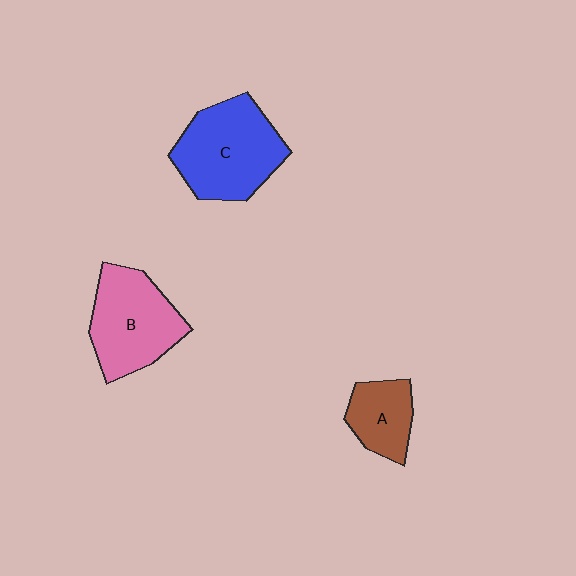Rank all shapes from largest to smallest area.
From largest to smallest: C (blue), B (pink), A (brown).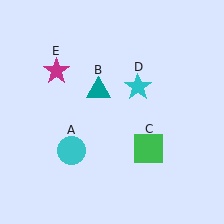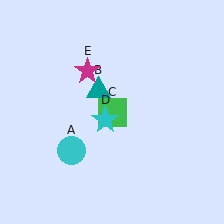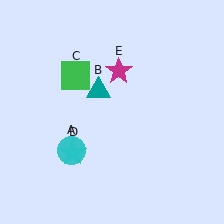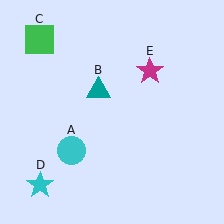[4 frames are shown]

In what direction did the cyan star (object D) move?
The cyan star (object D) moved down and to the left.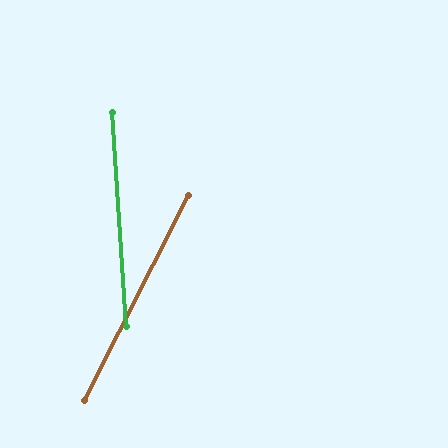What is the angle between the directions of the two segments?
Approximately 30 degrees.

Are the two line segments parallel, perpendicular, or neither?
Neither parallel nor perpendicular — they differ by about 30°.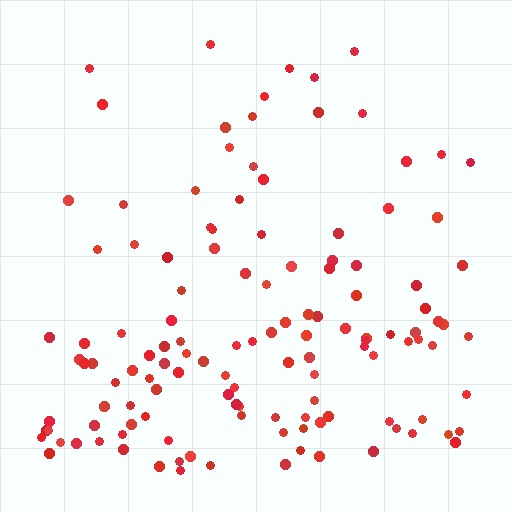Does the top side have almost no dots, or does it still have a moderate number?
Still a moderate number, just noticeably fewer than the bottom.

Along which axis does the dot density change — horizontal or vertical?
Vertical.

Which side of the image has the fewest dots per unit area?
The top.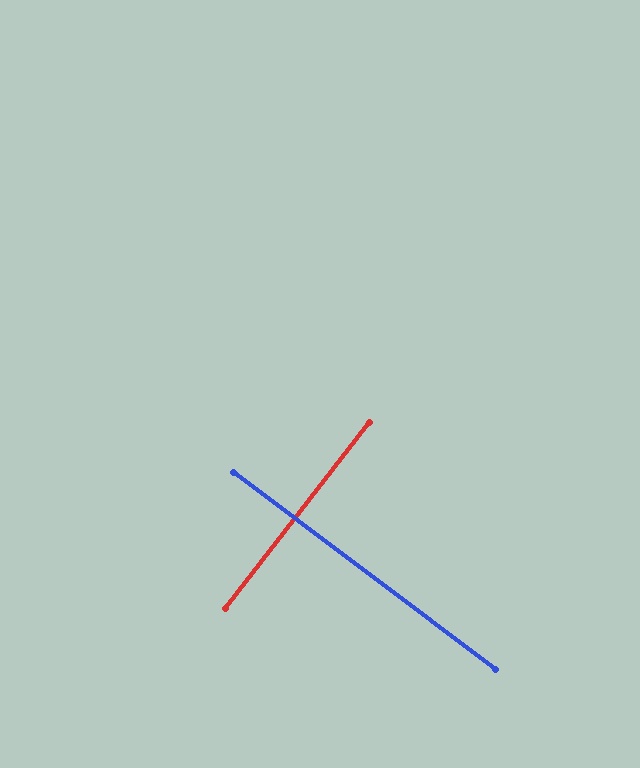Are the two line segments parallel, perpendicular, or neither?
Perpendicular — they meet at approximately 89°.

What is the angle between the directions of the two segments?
Approximately 89 degrees.